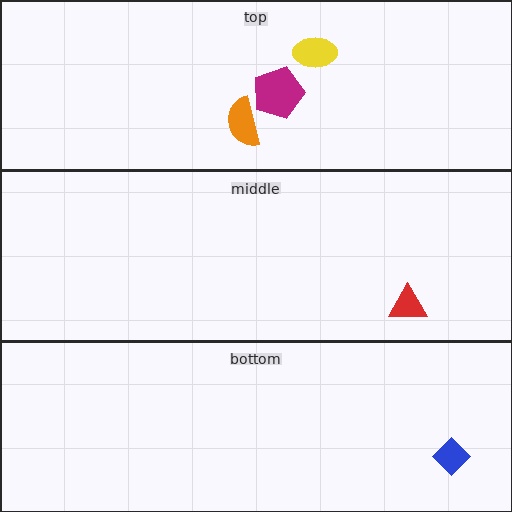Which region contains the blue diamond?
The bottom region.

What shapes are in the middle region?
The red triangle.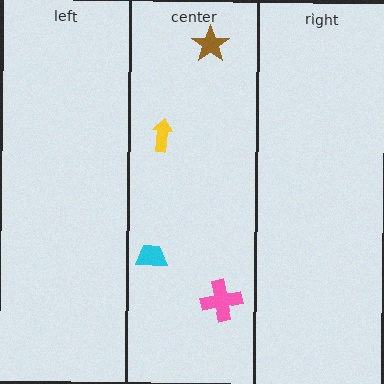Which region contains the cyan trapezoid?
The center region.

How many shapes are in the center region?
4.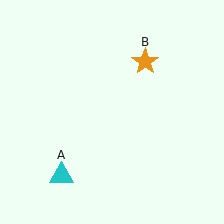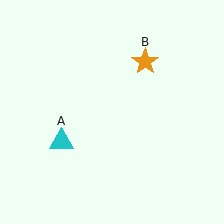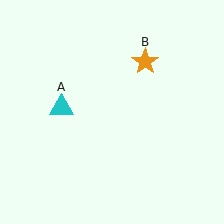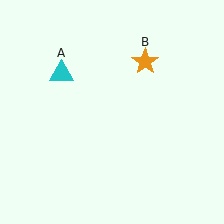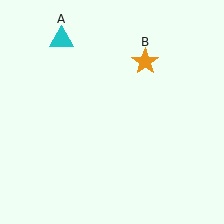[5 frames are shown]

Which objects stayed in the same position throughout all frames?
Orange star (object B) remained stationary.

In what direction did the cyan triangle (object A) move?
The cyan triangle (object A) moved up.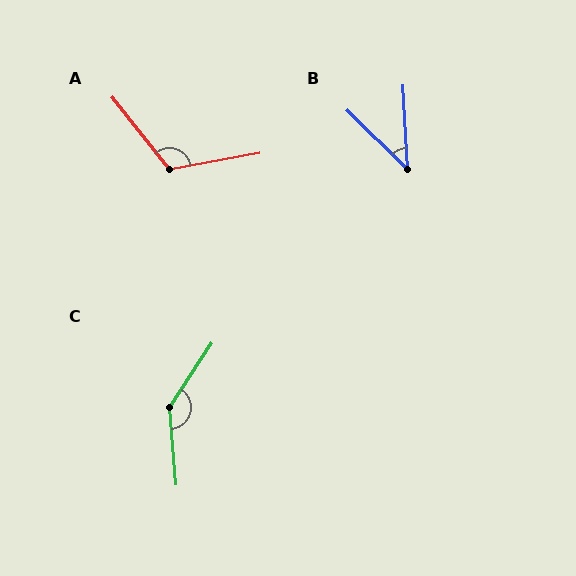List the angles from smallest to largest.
B (43°), A (118°), C (141°).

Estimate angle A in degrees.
Approximately 118 degrees.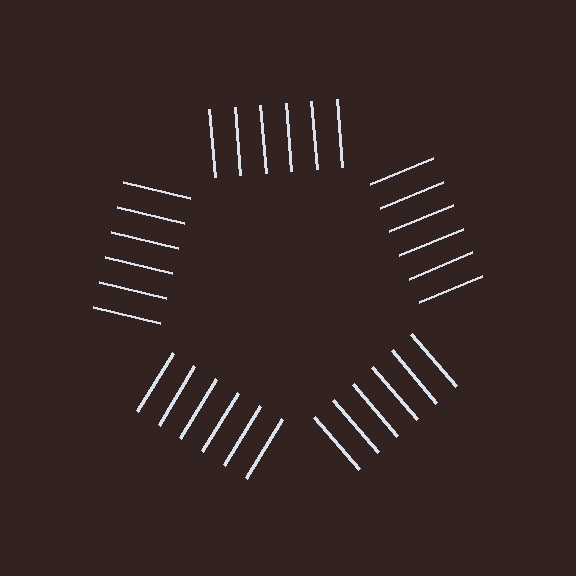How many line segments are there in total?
30 — 6 along each of the 5 edges.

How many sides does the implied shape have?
5 sides — the line-ends trace a pentagon.